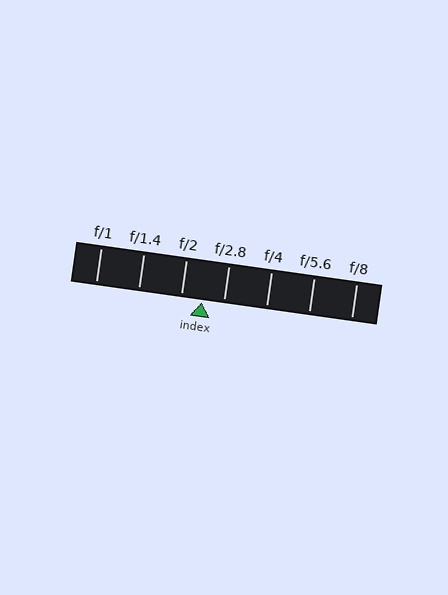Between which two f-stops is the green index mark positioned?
The index mark is between f/2 and f/2.8.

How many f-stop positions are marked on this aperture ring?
There are 7 f-stop positions marked.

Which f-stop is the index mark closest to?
The index mark is closest to f/2.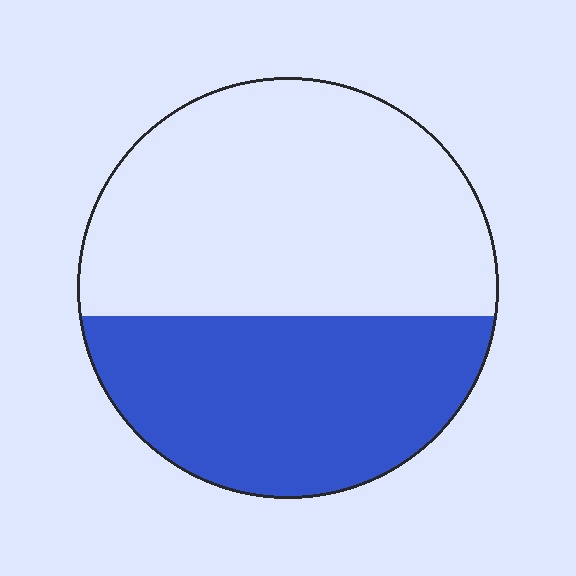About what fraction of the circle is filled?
About two fifths (2/5).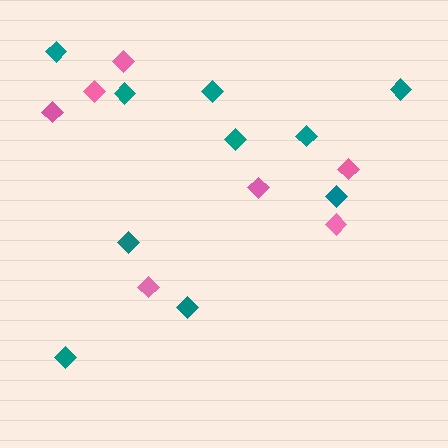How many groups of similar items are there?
There are 2 groups: one group of pink diamonds (7) and one group of teal diamonds (10).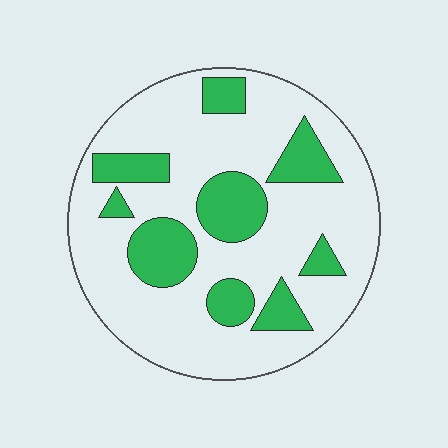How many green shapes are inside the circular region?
9.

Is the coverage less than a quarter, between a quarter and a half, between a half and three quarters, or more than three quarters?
Between a quarter and a half.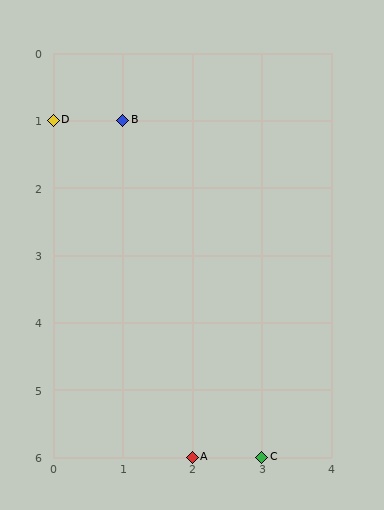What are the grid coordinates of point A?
Point A is at grid coordinates (2, 6).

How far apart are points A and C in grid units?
Points A and C are 1 column apart.